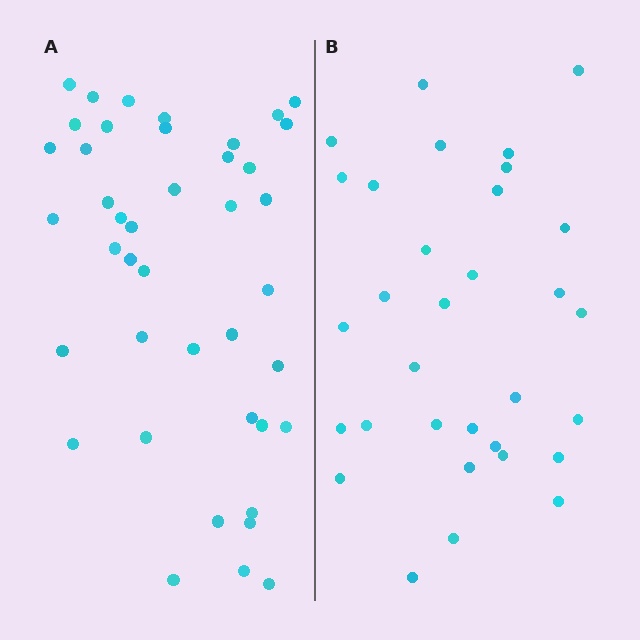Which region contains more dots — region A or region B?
Region A (the left region) has more dots.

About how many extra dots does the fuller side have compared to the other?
Region A has roughly 10 or so more dots than region B.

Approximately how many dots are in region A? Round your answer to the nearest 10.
About 40 dots. (The exact count is 42, which rounds to 40.)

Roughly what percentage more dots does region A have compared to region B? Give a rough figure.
About 30% more.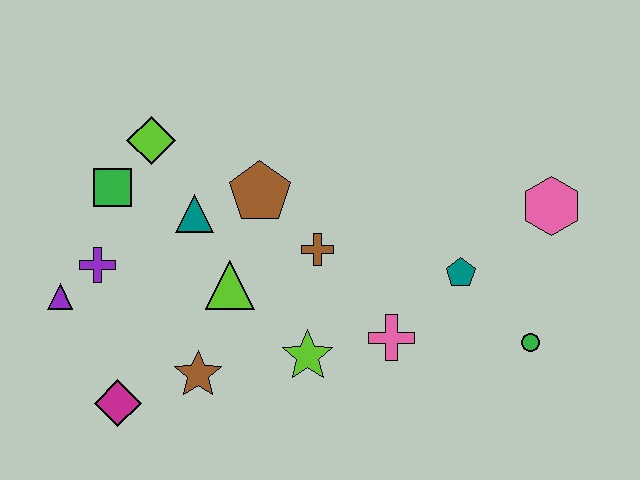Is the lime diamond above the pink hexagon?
Yes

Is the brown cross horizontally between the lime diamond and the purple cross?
No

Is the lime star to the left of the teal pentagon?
Yes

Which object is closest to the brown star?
The magenta diamond is closest to the brown star.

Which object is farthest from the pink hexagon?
The purple triangle is farthest from the pink hexagon.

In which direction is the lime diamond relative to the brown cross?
The lime diamond is to the left of the brown cross.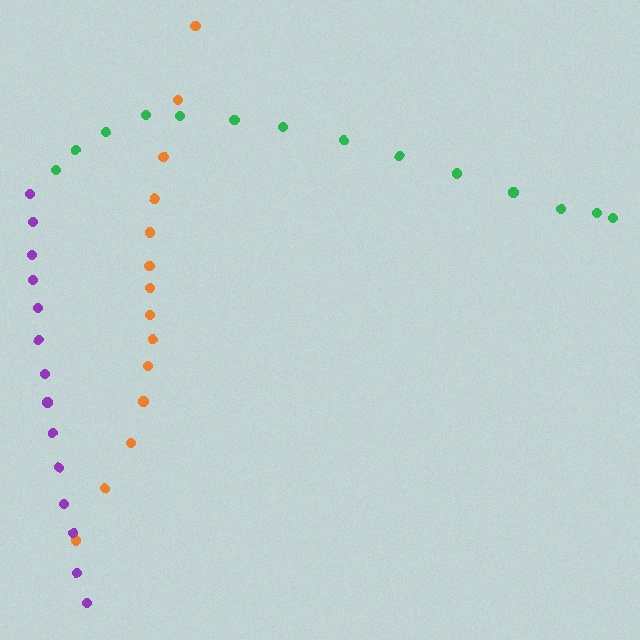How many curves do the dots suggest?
There are 3 distinct paths.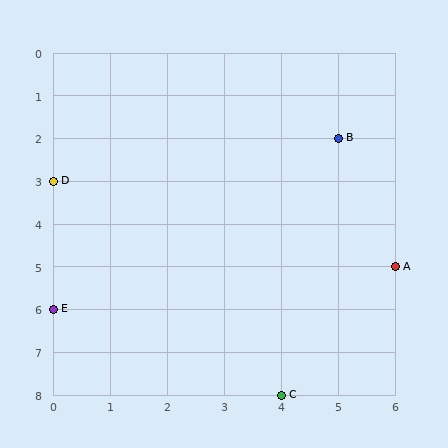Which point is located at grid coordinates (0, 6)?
Point E is at (0, 6).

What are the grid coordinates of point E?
Point E is at grid coordinates (0, 6).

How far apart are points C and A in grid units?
Points C and A are 2 columns and 3 rows apart (about 3.6 grid units diagonally).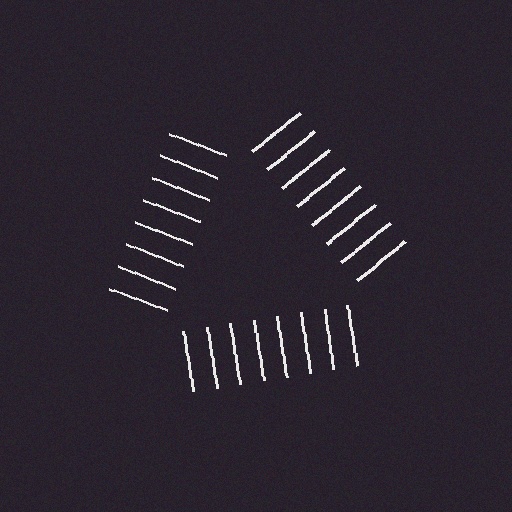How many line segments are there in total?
24 — 8 along each of the 3 edges.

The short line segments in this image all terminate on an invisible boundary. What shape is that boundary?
An illusory triangle — the line segments terminate on its edges but no continuous stroke is drawn.